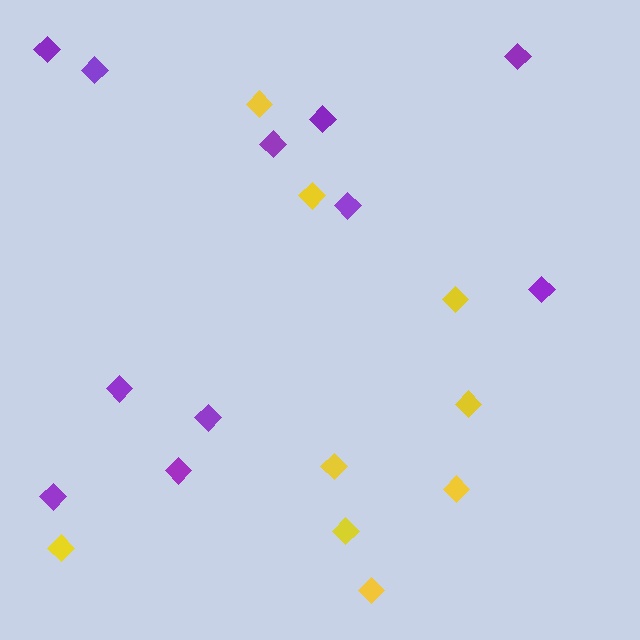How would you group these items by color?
There are 2 groups: one group of purple diamonds (11) and one group of yellow diamonds (9).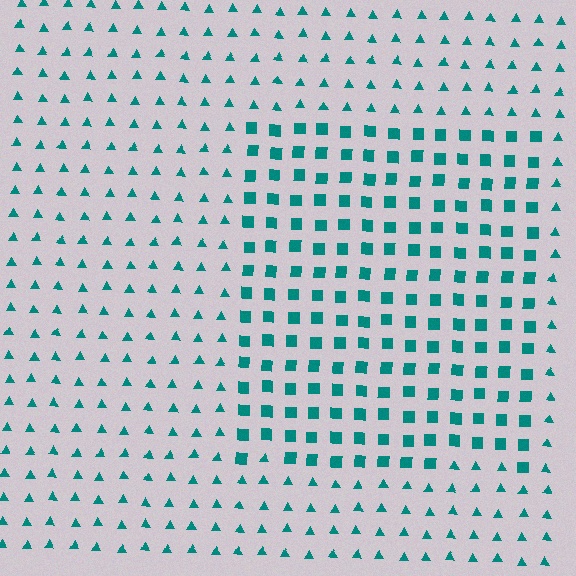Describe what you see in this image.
The image is filled with small teal elements arranged in a uniform grid. A rectangle-shaped region contains squares, while the surrounding area contains triangles. The boundary is defined purely by the change in element shape.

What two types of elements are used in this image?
The image uses squares inside the rectangle region and triangles outside it.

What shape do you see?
I see a rectangle.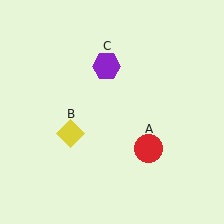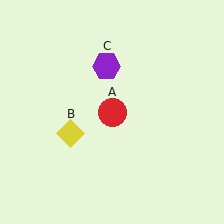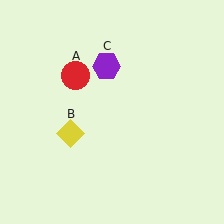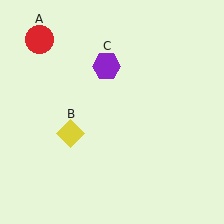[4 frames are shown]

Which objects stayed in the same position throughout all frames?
Yellow diamond (object B) and purple hexagon (object C) remained stationary.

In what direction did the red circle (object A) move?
The red circle (object A) moved up and to the left.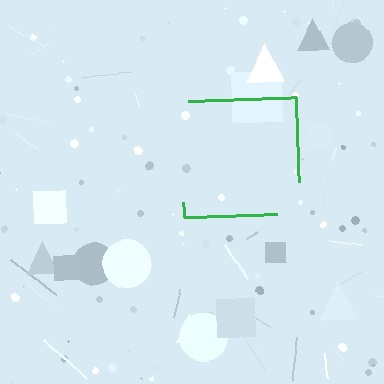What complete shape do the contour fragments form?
The contour fragments form a square.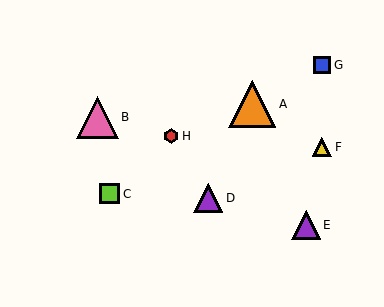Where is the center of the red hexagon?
The center of the red hexagon is at (171, 136).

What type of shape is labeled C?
Shape C is a lime square.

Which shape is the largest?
The orange triangle (labeled A) is the largest.